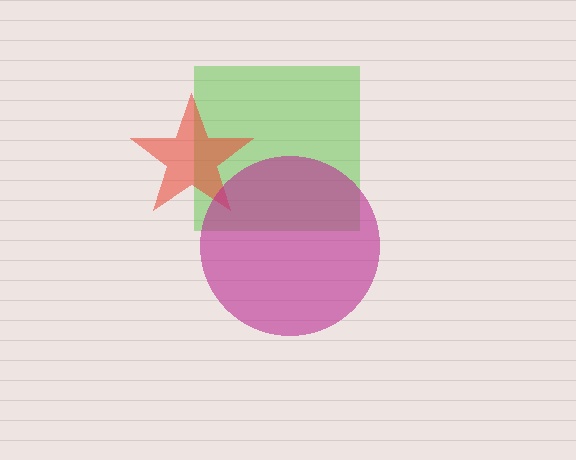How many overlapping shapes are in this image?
There are 3 overlapping shapes in the image.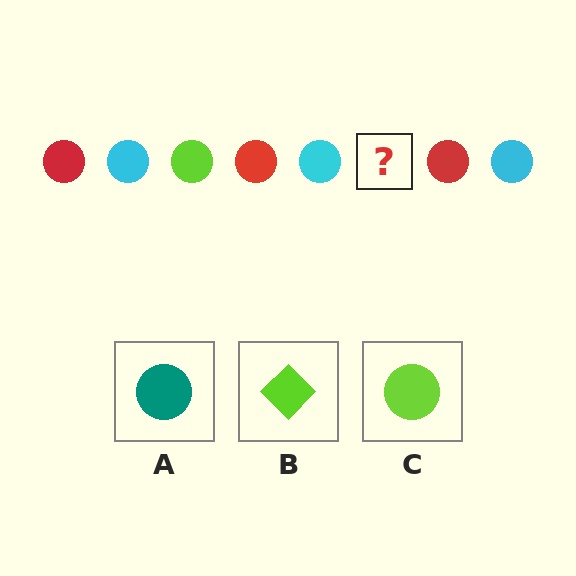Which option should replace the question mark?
Option C.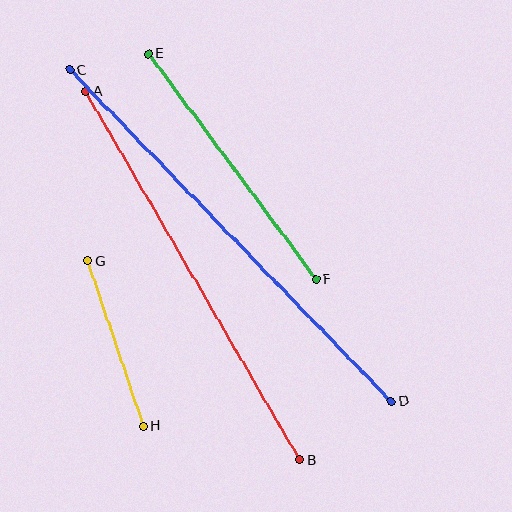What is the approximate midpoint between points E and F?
The midpoint is at approximately (232, 167) pixels.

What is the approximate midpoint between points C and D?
The midpoint is at approximately (231, 235) pixels.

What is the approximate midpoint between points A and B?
The midpoint is at approximately (193, 276) pixels.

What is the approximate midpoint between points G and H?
The midpoint is at approximately (116, 343) pixels.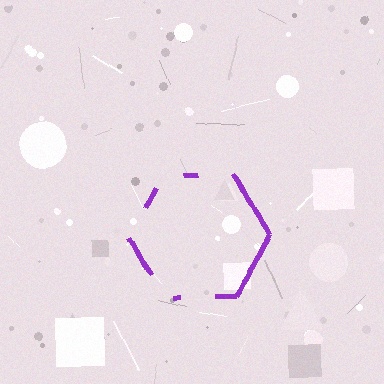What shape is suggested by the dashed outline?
The dashed outline suggests a hexagon.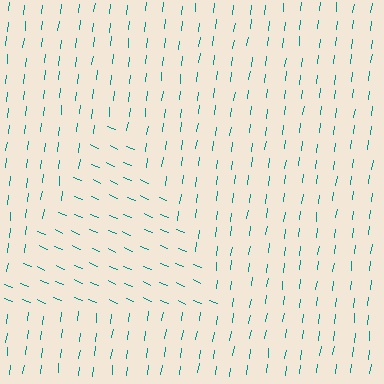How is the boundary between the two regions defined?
The boundary is defined purely by a change in line orientation (approximately 75 degrees difference). All lines are the same color and thickness.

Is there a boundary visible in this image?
Yes, there is a texture boundary formed by a change in line orientation.